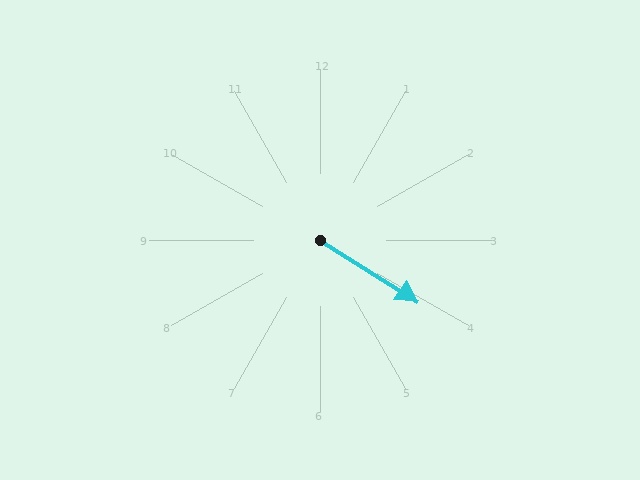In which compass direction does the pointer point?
Southeast.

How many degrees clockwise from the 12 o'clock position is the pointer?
Approximately 122 degrees.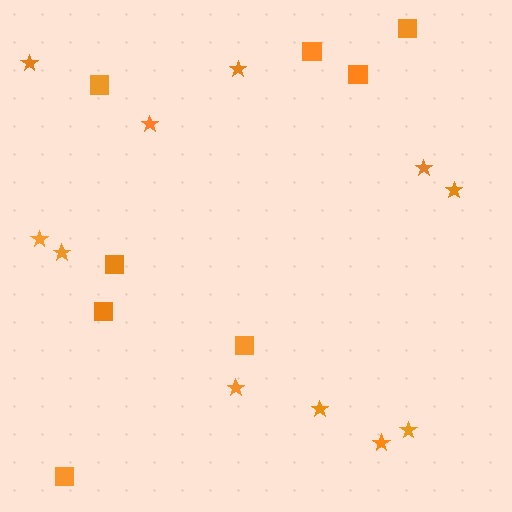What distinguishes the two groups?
There are 2 groups: one group of stars (11) and one group of squares (8).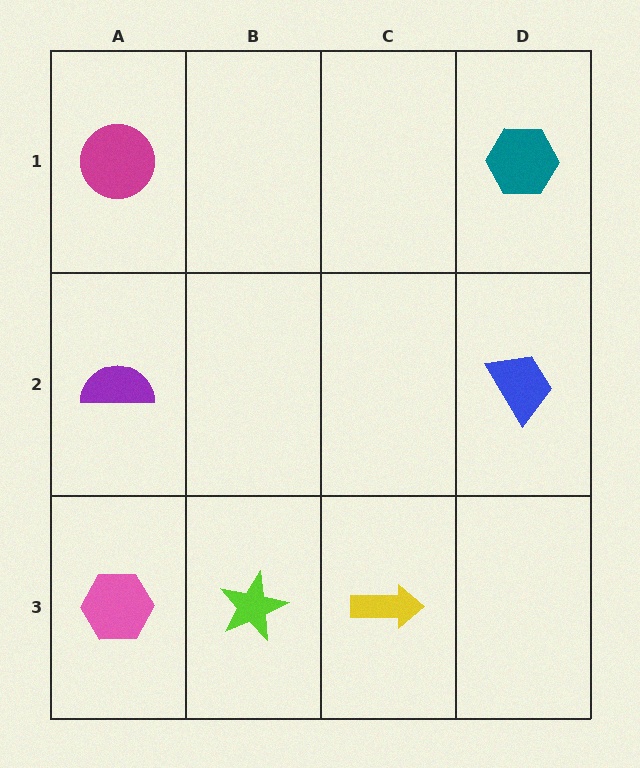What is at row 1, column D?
A teal hexagon.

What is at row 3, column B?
A lime star.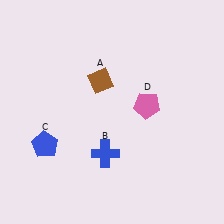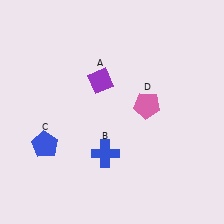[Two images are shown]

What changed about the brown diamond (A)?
In Image 1, A is brown. In Image 2, it changed to purple.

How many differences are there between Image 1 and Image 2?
There is 1 difference between the two images.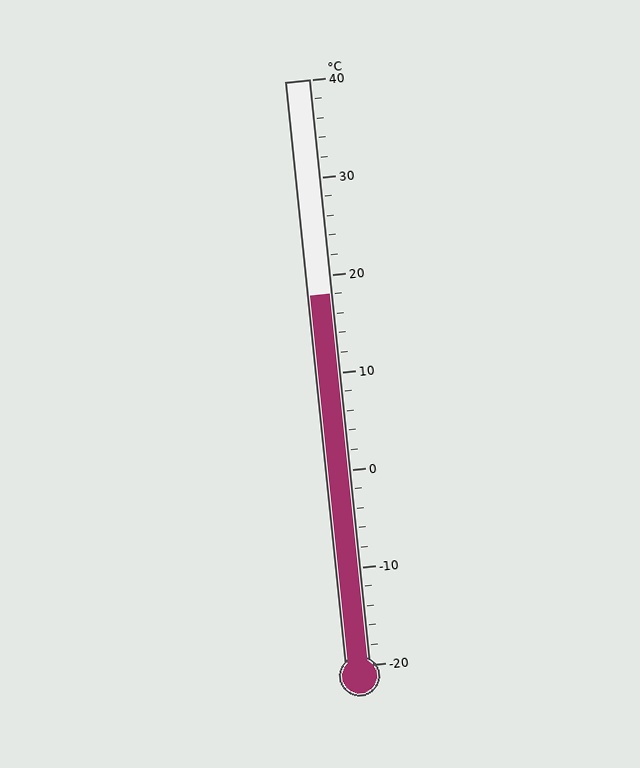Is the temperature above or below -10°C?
The temperature is above -10°C.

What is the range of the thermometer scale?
The thermometer scale ranges from -20°C to 40°C.